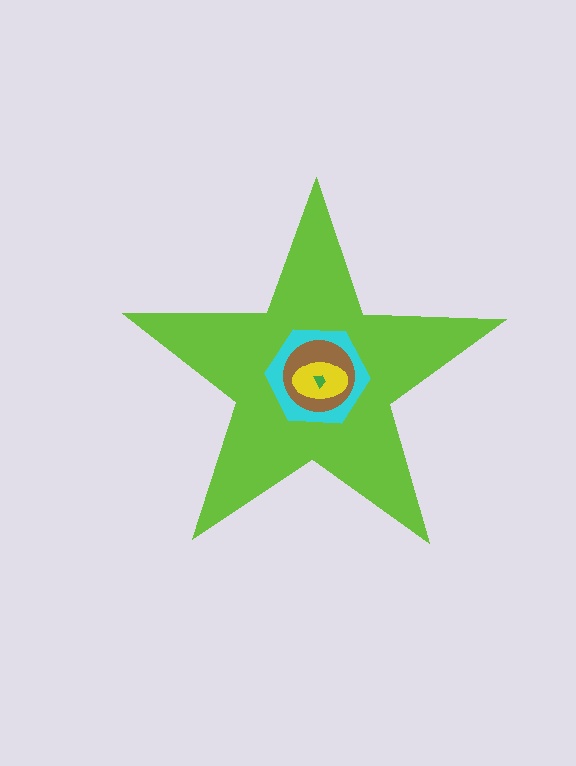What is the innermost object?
The green trapezoid.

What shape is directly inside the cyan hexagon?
The brown circle.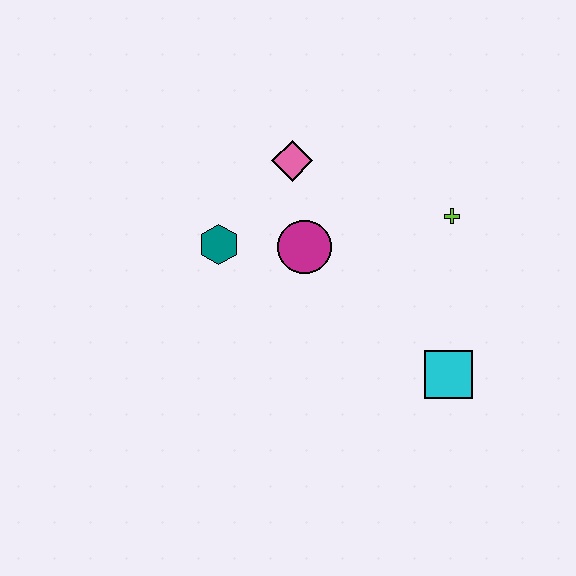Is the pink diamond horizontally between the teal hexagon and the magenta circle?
Yes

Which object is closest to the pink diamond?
The magenta circle is closest to the pink diamond.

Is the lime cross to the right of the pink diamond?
Yes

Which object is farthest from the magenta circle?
The cyan square is farthest from the magenta circle.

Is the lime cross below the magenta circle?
No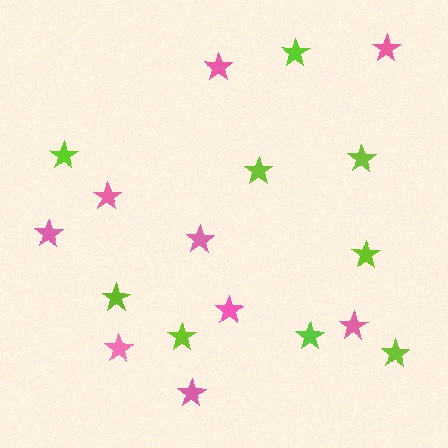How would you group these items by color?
There are 2 groups: one group of lime stars (9) and one group of pink stars (9).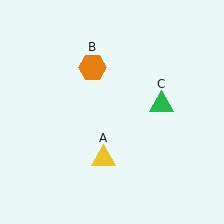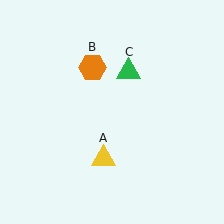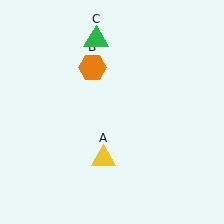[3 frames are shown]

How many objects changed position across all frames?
1 object changed position: green triangle (object C).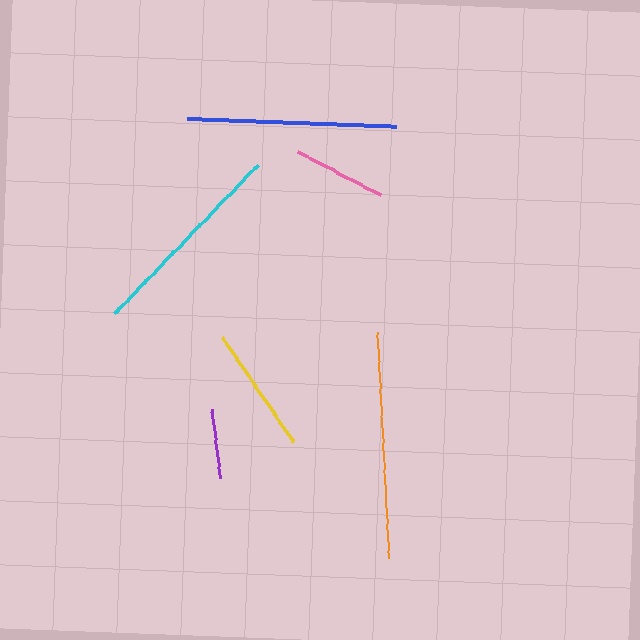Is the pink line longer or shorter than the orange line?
The orange line is longer than the pink line.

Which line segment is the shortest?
The purple line is the shortest at approximately 70 pixels.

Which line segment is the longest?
The orange line is the longest at approximately 226 pixels.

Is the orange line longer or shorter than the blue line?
The orange line is longer than the blue line.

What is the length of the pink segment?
The pink segment is approximately 93 pixels long.